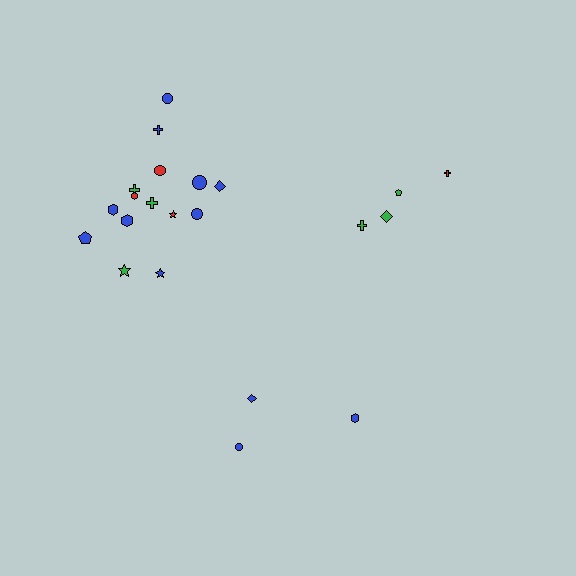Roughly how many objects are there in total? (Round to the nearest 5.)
Roughly 20 objects in total.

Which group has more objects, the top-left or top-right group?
The top-left group.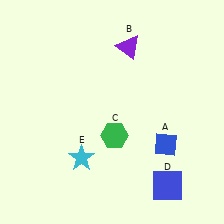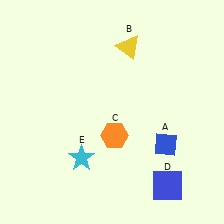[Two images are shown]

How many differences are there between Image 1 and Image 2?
There are 2 differences between the two images.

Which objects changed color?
B changed from purple to yellow. C changed from green to orange.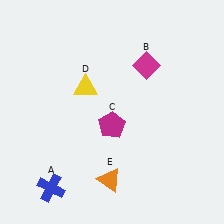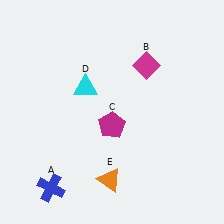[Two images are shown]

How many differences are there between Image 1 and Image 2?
There is 1 difference between the two images.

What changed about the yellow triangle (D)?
In Image 1, D is yellow. In Image 2, it changed to cyan.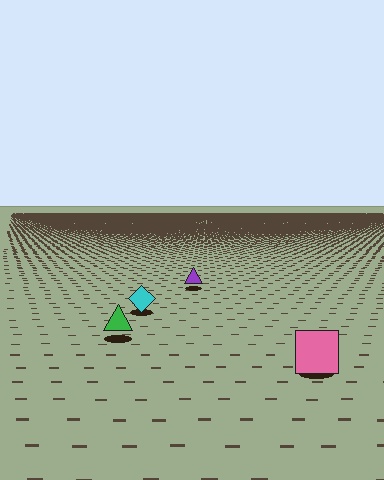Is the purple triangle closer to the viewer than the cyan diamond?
No. The cyan diamond is closer — you can tell from the texture gradient: the ground texture is coarser near it.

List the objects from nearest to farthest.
From nearest to farthest: the pink square, the green triangle, the cyan diamond, the purple triangle.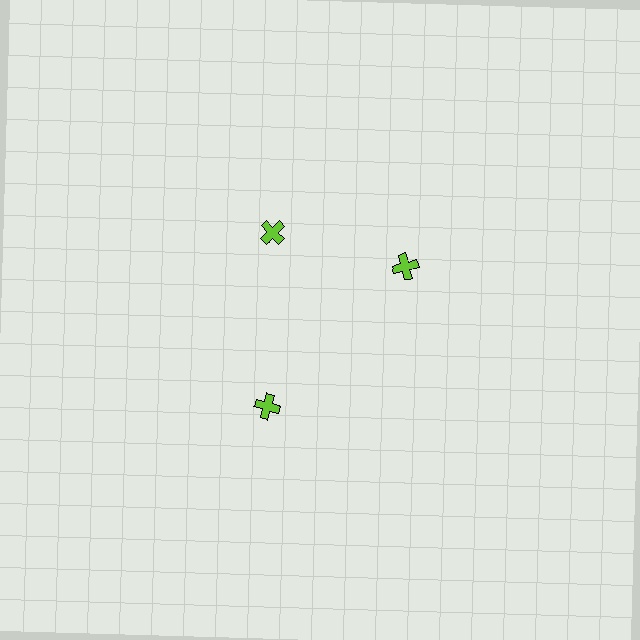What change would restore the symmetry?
The symmetry would be restored by rotating it back into even spacing with its neighbors so that all 3 crosses sit at equal angles and equal distance from the center.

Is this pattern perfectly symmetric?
No. The 3 lime crosses are arranged in a ring, but one element near the 3 o'clock position is rotated out of alignment along the ring, breaking the 3-fold rotational symmetry.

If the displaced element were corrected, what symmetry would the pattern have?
It would have 3-fold rotational symmetry — the pattern would map onto itself every 120 degrees.